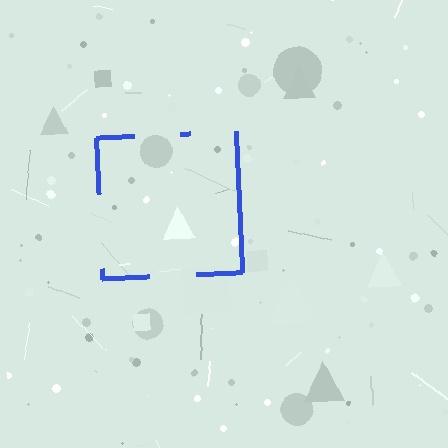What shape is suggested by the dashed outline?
The dashed outline suggests a square.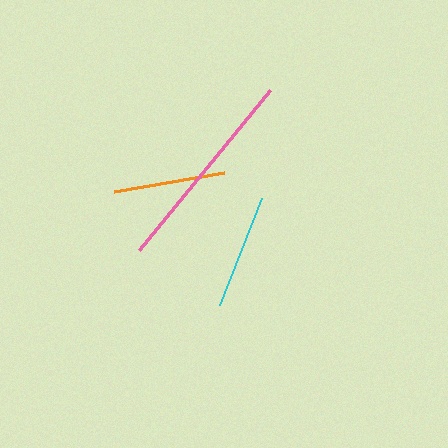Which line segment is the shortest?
The orange line is the shortest at approximately 112 pixels.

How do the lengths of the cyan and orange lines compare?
The cyan and orange lines are approximately the same length.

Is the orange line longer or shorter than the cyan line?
The cyan line is longer than the orange line.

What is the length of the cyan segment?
The cyan segment is approximately 114 pixels long.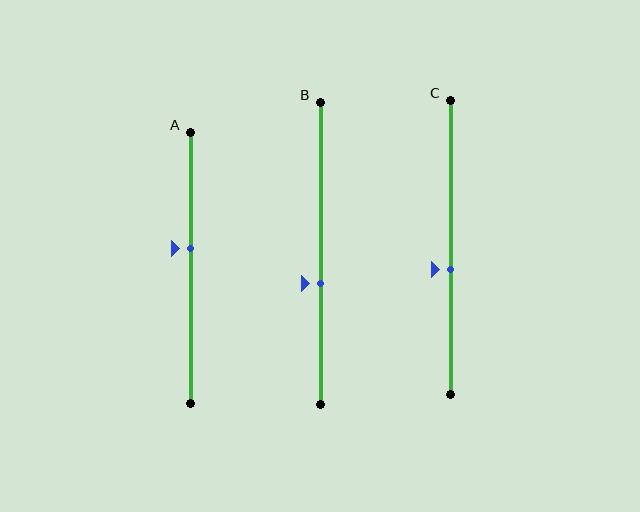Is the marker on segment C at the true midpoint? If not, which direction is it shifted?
No, the marker on segment C is shifted downward by about 7% of the segment length.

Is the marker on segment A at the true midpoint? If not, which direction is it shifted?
No, the marker on segment A is shifted upward by about 7% of the segment length.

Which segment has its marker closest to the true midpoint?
Segment A has its marker closest to the true midpoint.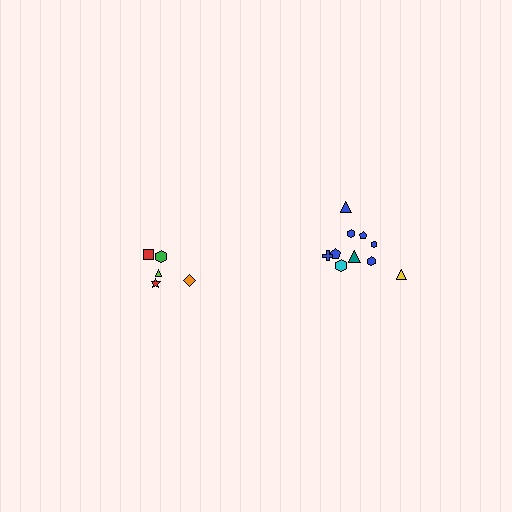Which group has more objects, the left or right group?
The right group.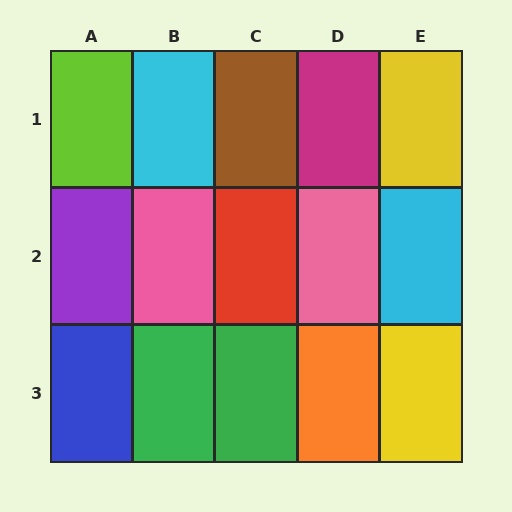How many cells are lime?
1 cell is lime.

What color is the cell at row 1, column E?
Yellow.